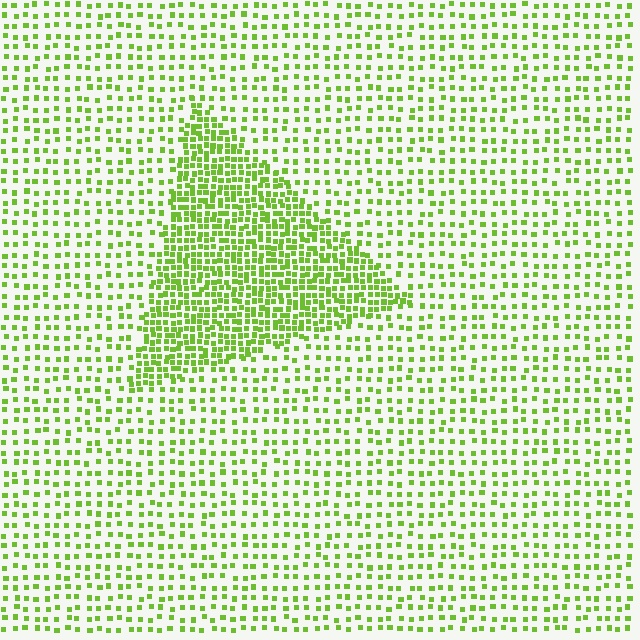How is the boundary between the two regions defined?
The boundary is defined by a change in element density (approximately 2.4x ratio). All elements are the same color, size, and shape.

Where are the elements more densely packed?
The elements are more densely packed inside the triangle boundary.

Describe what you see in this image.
The image contains small lime elements arranged at two different densities. A triangle-shaped region is visible where the elements are more densely packed than the surrounding area.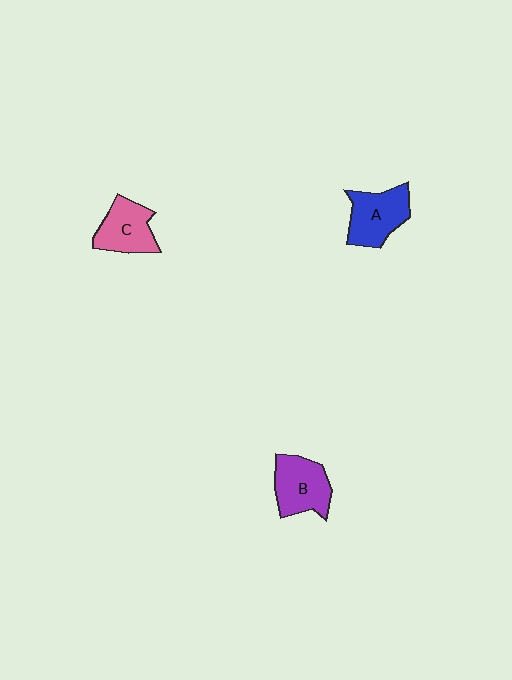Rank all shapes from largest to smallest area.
From largest to smallest: A (blue), B (purple), C (pink).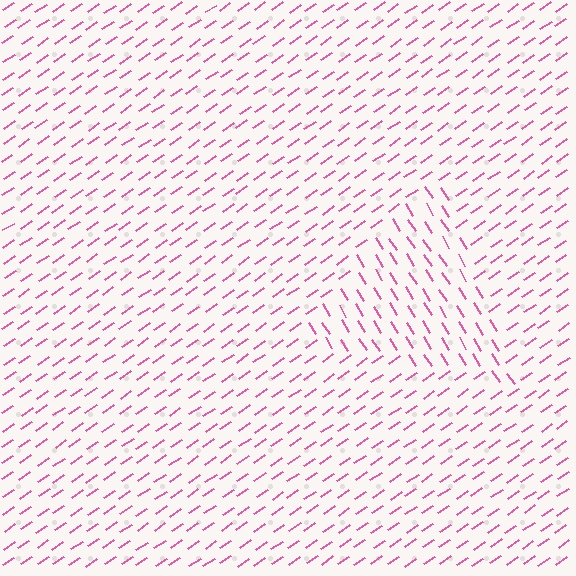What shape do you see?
I see a triangle.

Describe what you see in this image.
The image is filled with small pink line segments. A triangle region in the image has lines oriented differently from the surrounding lines, creating a visible texture boundary.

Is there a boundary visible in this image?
Yes, there is a texture boundary formed by a change in line orientation.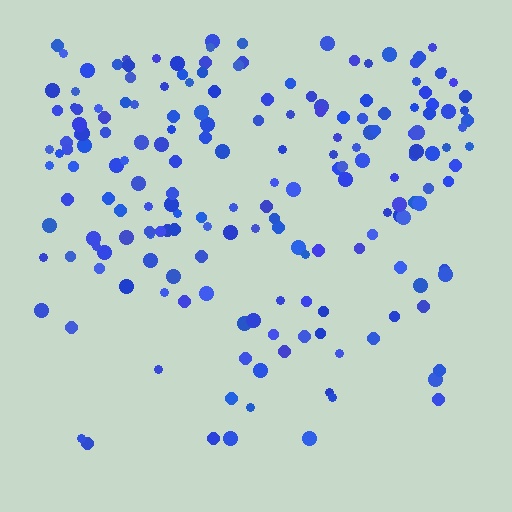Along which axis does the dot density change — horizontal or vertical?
Vertical.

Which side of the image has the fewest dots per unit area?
The bottom.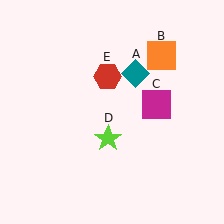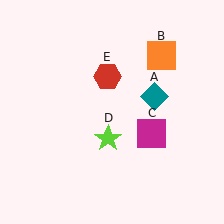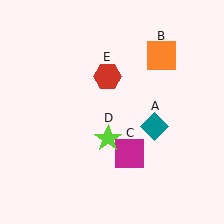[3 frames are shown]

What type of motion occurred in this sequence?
The teal diamond (object A), magenta square (object C) rotated clockwise around the center of the scene.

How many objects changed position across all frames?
2 objects changed position: teal diamond (object A), magenta square (object C).